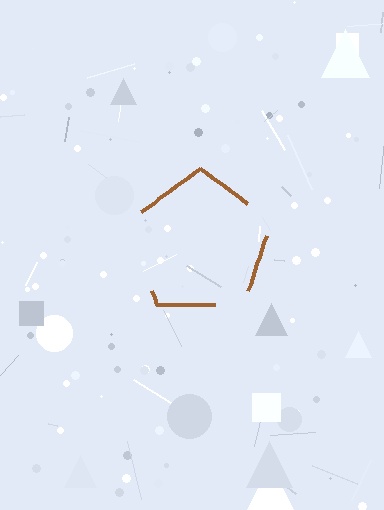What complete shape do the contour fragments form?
The contour fragments form a pentagon.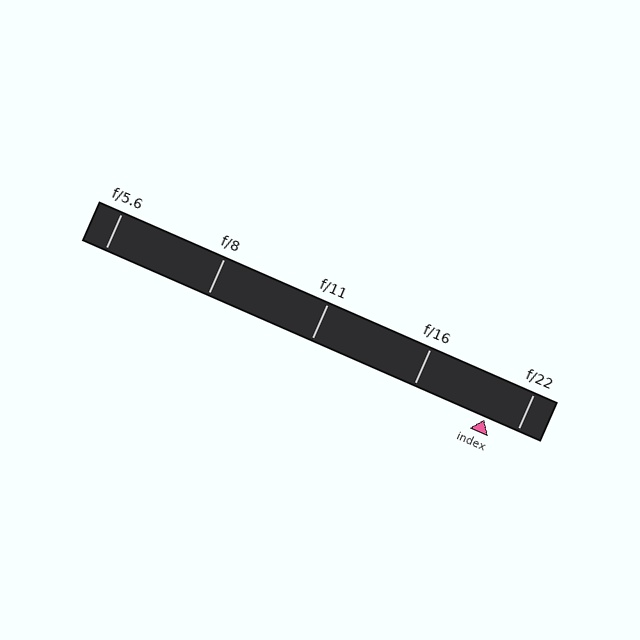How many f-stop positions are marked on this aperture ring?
There are 5 f-stop positions marked.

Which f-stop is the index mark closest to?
The index mark is closest to f/22.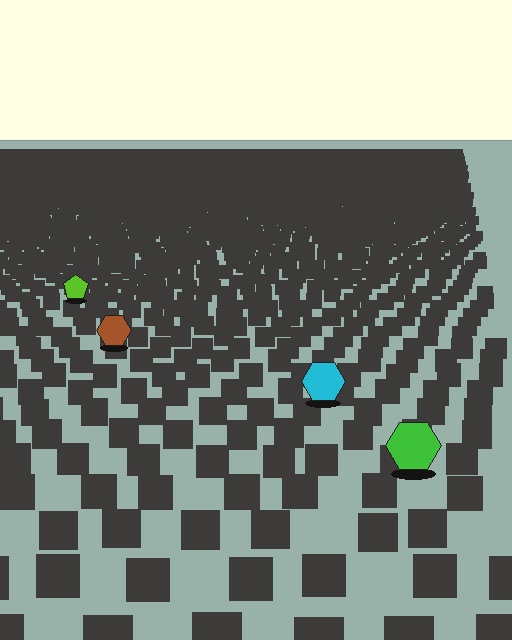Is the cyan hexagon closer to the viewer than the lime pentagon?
Yes. The cyan hexagon is closer — you can tell from the texture gradient: the ground texture is coarser near it.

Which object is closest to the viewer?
The green hexagon is closest. The texture marks near it are larger and more spread out.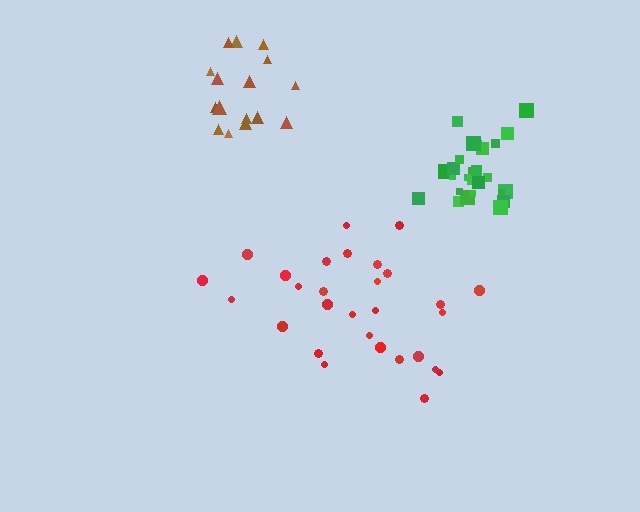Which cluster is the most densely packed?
Green.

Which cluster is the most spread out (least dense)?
Red.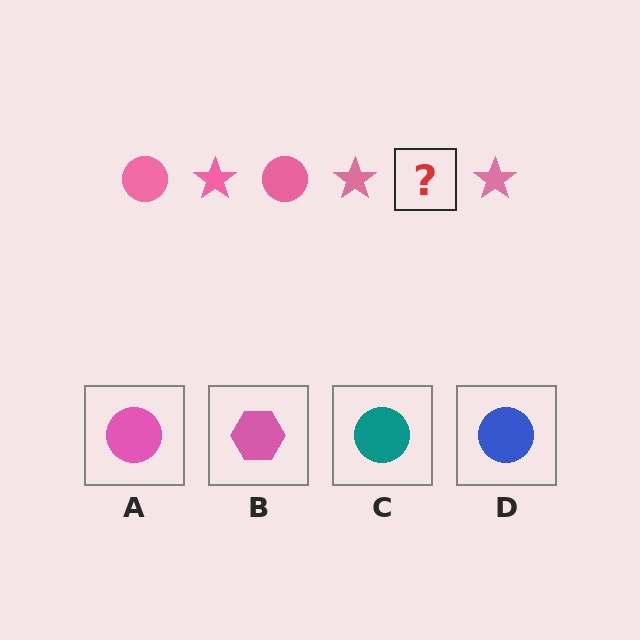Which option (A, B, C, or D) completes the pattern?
A.